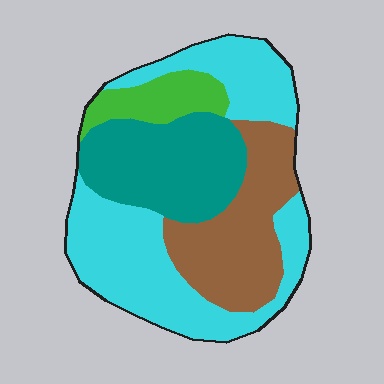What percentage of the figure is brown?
Brown takes up about one quarter (1/4) of the figure.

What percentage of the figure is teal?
Teal covers 24% of the figure.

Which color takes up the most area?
Cyan, at roughly 45%.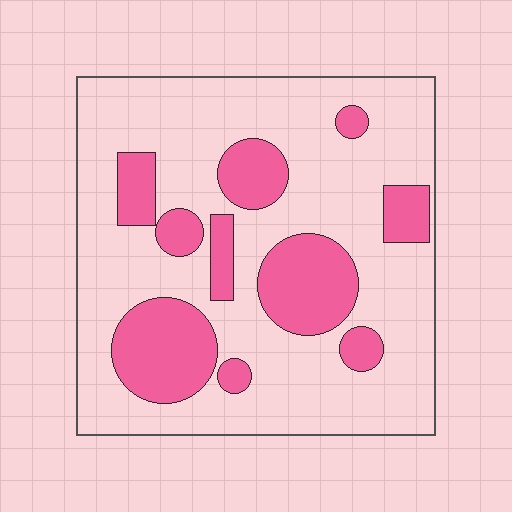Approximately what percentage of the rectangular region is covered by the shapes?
Approximately 25%.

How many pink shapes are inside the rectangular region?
10.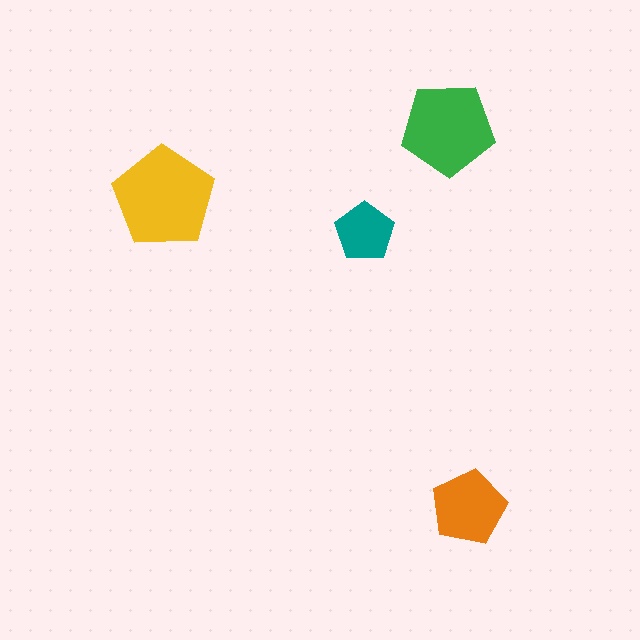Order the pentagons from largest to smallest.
the yellow one, the green one, the orange one, the teal one.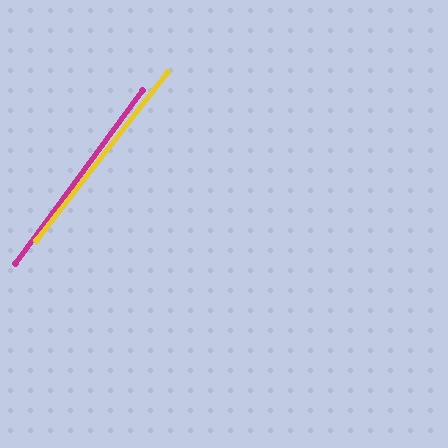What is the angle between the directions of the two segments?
Approximately 2 degrees.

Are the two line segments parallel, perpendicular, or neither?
Parallel — their directions differ by only 1.7°.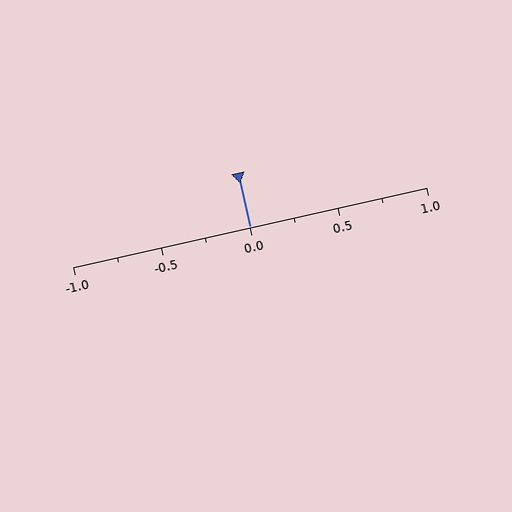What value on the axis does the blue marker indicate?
The marker indicates approximately 0.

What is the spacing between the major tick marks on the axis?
The major ticks are spaced 0.5 apart.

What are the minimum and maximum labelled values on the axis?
The axis runs from -1.0 to 1.0.